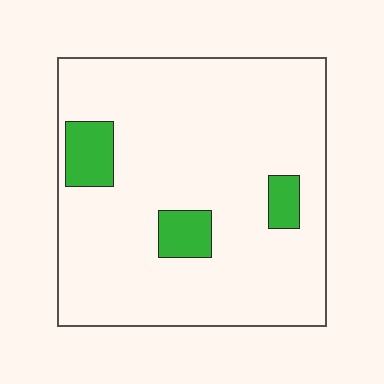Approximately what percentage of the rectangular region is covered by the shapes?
Approximately 10%.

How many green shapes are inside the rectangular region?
3.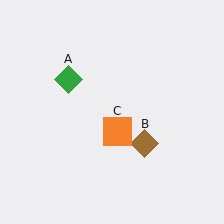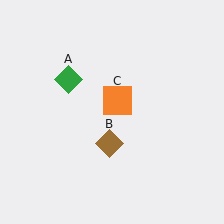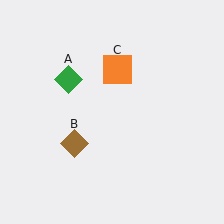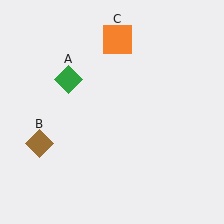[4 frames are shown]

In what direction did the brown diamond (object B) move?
The brown diamond (object B) moved left.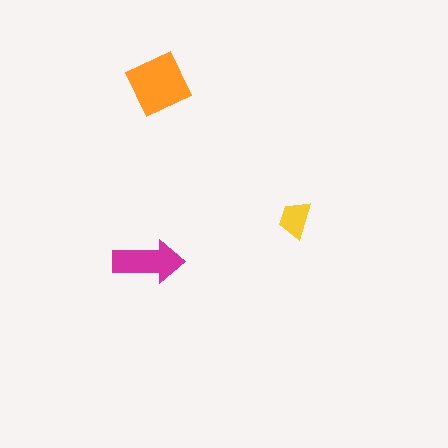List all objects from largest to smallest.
The orange square, the magenta arrow, the yellow trapezoid.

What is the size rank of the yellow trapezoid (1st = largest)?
3rd.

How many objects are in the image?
There are 3 objects in the image.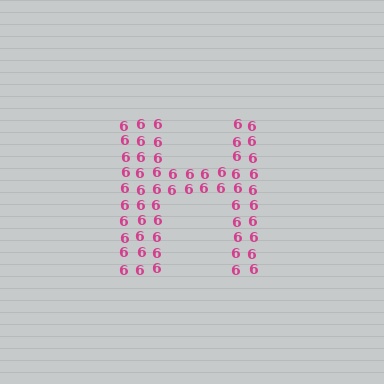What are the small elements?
The small elements are digit 6's.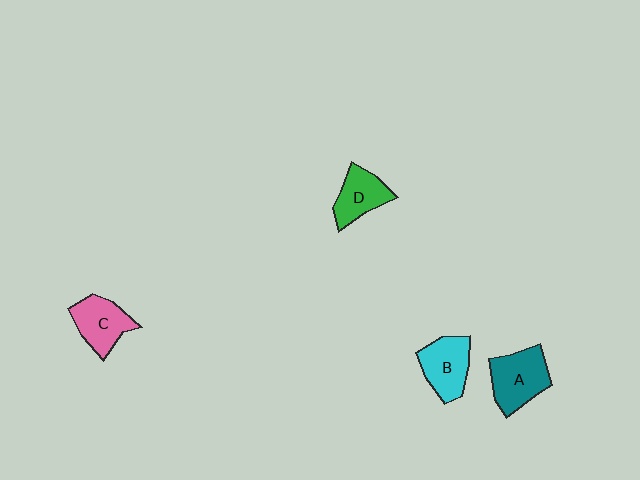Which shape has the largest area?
Shape A (teal).